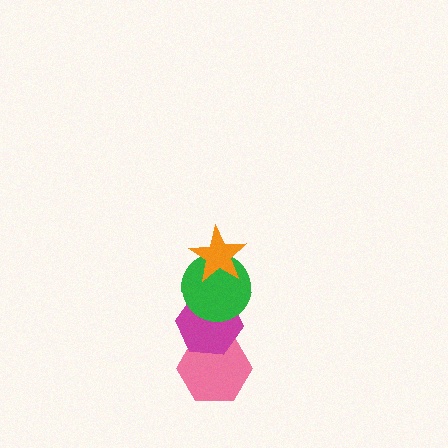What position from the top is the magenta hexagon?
The magenta hexagon is 3rd from the top.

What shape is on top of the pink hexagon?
The magenta hexagon is on top of the pink hexagon.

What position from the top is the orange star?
The orange star is 1st from the top.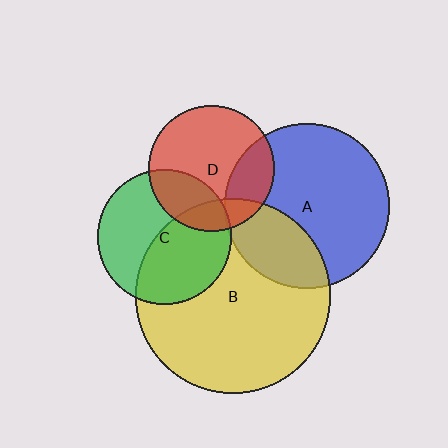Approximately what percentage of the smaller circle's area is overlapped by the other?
Approximately 25%.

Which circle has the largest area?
Circle B (yellow).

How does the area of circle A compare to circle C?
Approximately 1.5 times.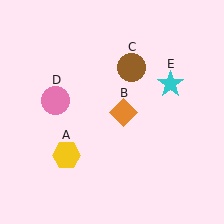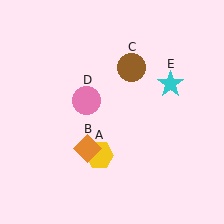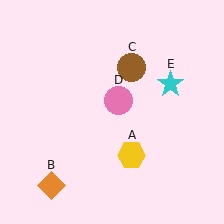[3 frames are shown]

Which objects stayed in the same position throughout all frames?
Brown circle (object C) and cyan star (object E) remained stationary.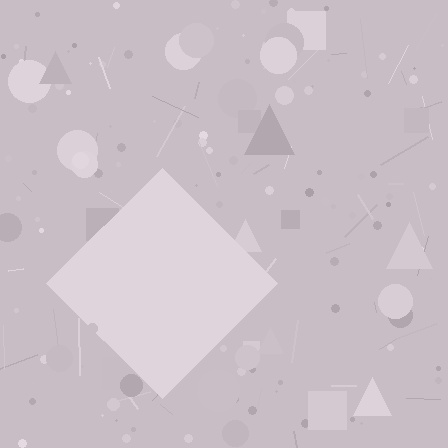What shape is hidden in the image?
A diamond is hidden in the image.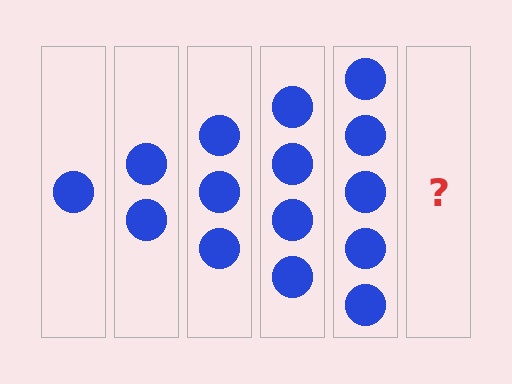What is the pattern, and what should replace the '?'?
The pattern is that each step adds one more circle. The '?' should be 6 circles.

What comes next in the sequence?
The next element should be 6 circles.